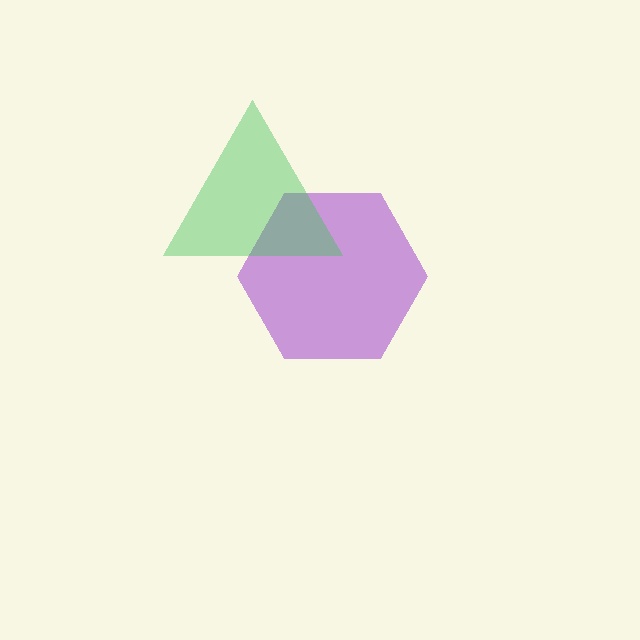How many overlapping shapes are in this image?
There are 2 overlapping shapes in the image.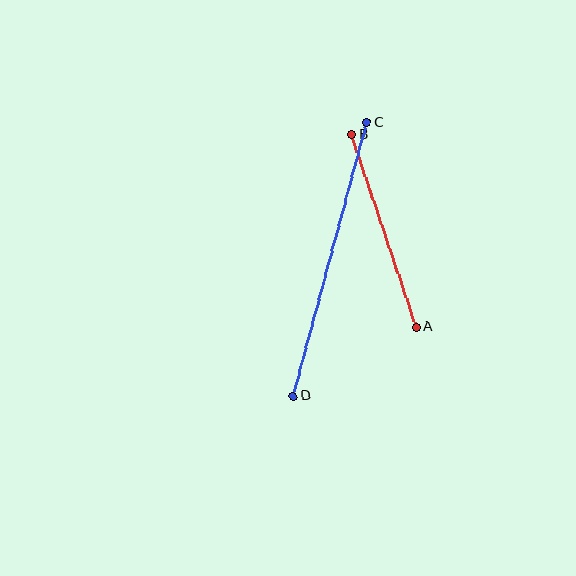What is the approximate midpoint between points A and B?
The midpoint is at approximately (384, 231) pixels.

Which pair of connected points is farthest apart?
Points C and D are farthest apart.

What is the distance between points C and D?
The distance is approximately 283 pixels.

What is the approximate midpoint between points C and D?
The midpoint is at approximately (330, 259) pixels.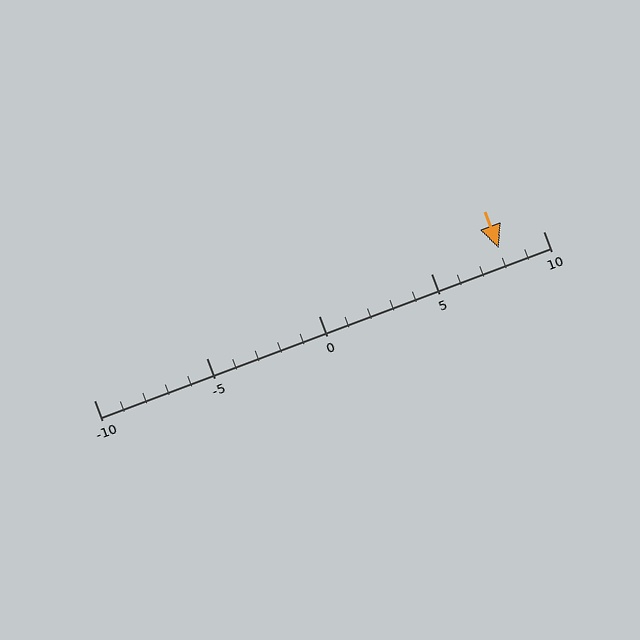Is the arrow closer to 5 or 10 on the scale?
The arrow is closer to 10.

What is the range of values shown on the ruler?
The ruler shows values from -10 to 10.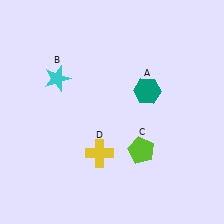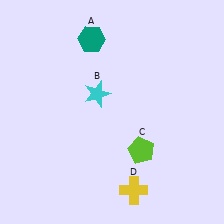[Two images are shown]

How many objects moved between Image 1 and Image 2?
3 objects moved between the two images.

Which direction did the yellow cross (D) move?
The yellow cross (D) moved down.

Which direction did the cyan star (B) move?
The cyan star (B) moved right.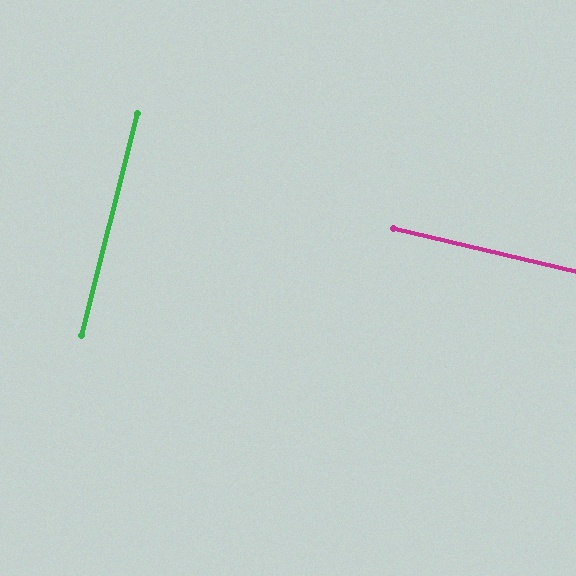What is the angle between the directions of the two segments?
Approximately 89 degrees.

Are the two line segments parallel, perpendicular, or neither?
Perpendicular — they meet at approximately 89°.